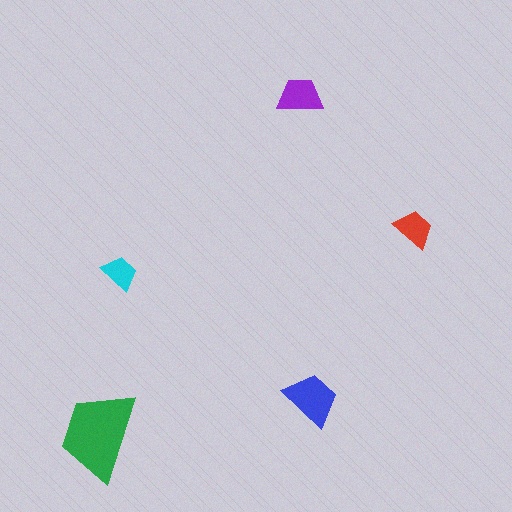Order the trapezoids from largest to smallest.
the green one, the blue one, the purple one, the red one, the cyan one.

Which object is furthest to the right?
The red trapezoid is rightmost.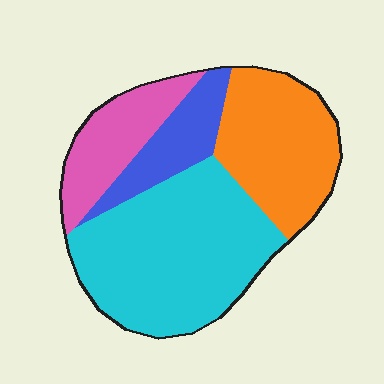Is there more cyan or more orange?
Cyan.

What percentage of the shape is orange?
Orange covers around 25% of the shape.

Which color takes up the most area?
Cyan, at roughly 45%.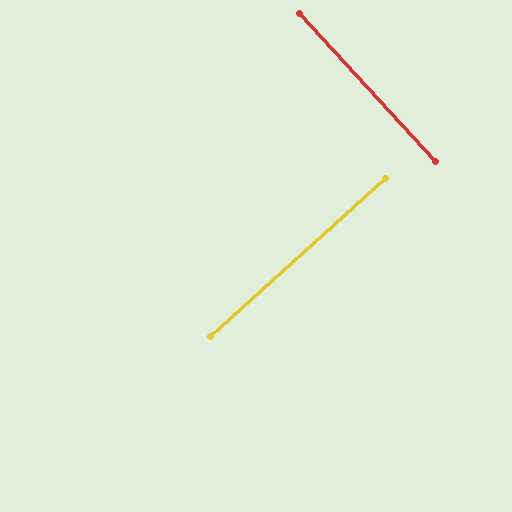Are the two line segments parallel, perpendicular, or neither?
Perpendicular — they meet at approximately 89°.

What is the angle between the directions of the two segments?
Approximately 89 degrees.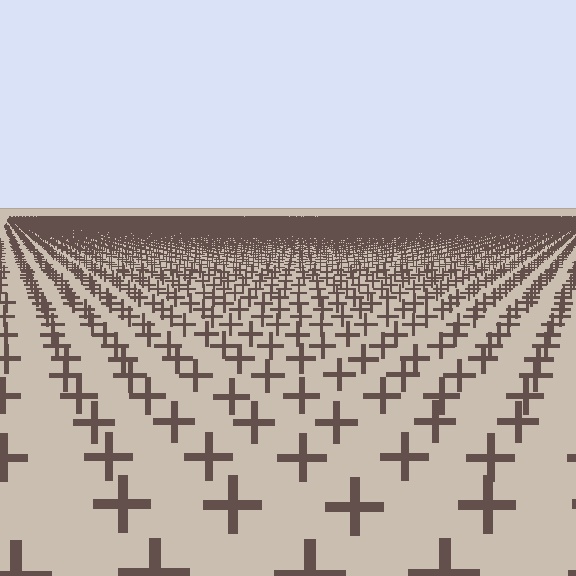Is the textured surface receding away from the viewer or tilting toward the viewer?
The surface is receding away from the viewer. Texture elements get smaller and denser toward the top.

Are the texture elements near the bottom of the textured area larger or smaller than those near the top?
Larger. Near the bottom, elements are closer to the viewer and appear at a bigger on-screen size.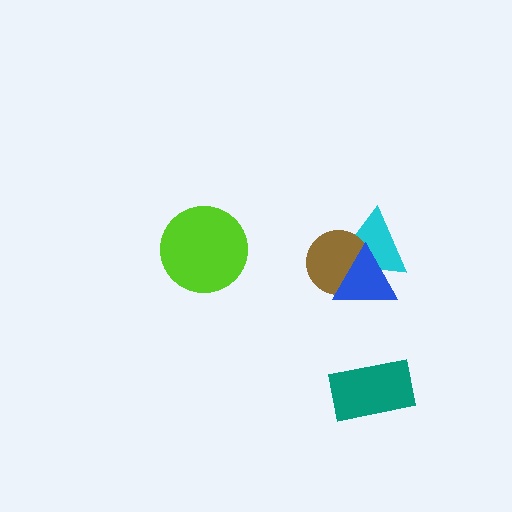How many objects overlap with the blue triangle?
2 objects overlap with the blue triangle.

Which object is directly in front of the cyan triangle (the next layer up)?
The brown circle is directly in front of the cyan triangle.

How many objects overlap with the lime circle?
0 objects overlap with the lime circle.